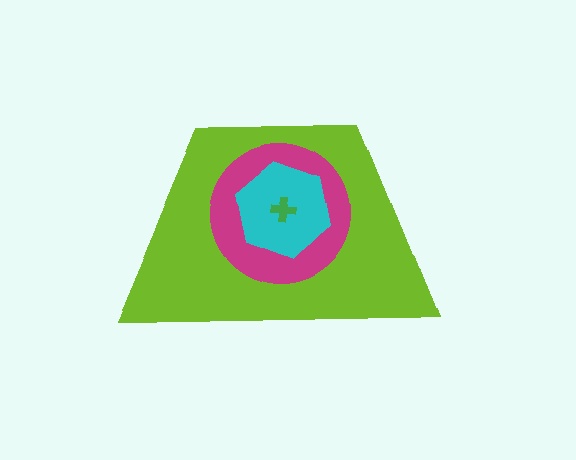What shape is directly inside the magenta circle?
The cyan hexagon.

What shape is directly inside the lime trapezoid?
The magenta circle.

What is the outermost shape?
The lime trapezoid.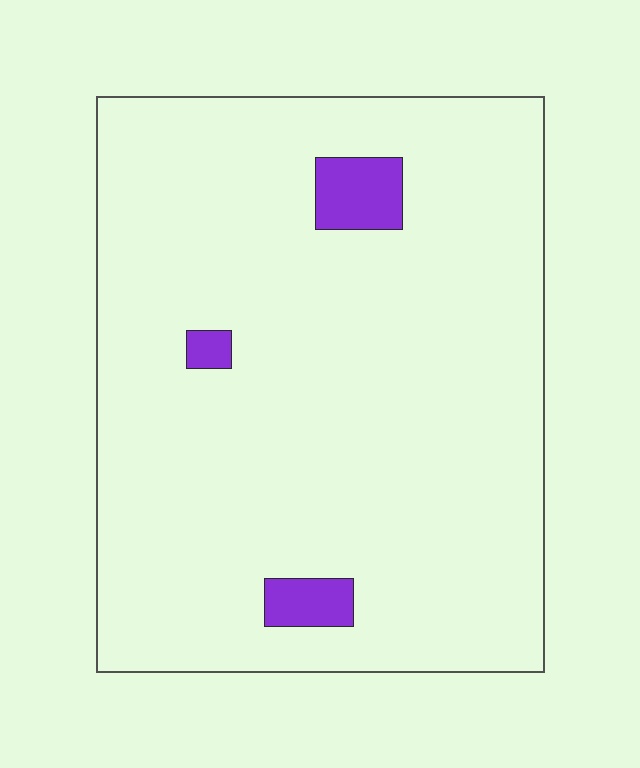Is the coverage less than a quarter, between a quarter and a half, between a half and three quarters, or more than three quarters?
Less than a quarter.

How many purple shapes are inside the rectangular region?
3.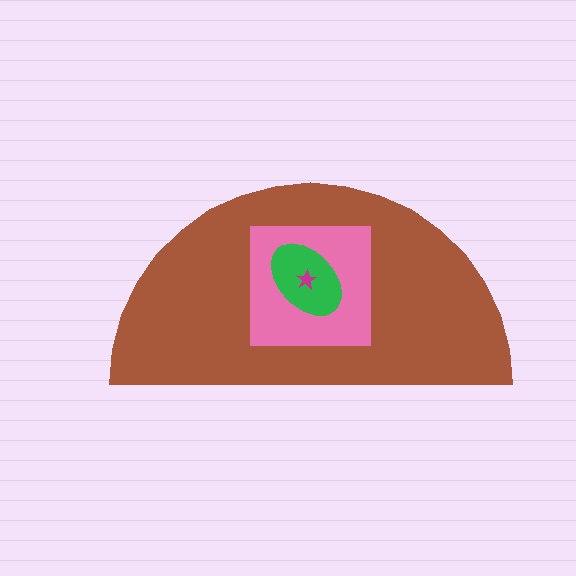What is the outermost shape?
The brown semicircle.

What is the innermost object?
The magenta star.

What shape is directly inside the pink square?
The green ellipse.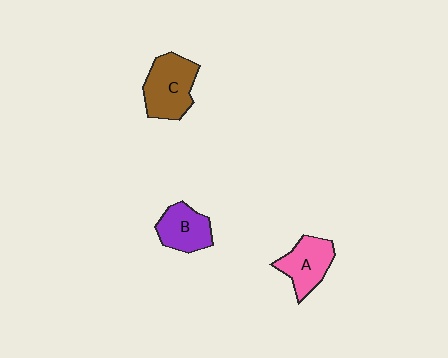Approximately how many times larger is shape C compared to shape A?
Approximately 1.2 times.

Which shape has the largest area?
Shape C (brown).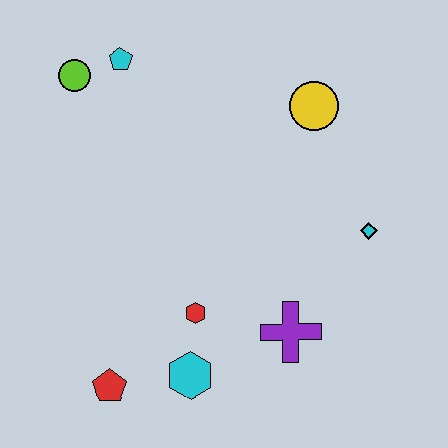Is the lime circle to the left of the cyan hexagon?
Yes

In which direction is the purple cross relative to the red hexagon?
The purple cross is to the right of the red hexagon.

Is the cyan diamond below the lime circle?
Yes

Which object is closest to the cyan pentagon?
The lime circle is closest to the cyan pentagon.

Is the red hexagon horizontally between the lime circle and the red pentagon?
No